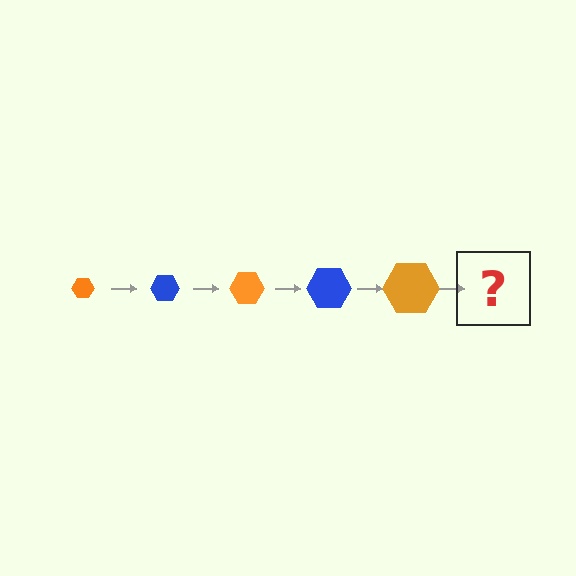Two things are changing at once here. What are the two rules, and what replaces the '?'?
The two rules are that the hexagon grows larger each step and the color cycles through orange and blue. The '?' should be a blue hexagon, larger than the previous one.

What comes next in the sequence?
The next element should be a blue hexagon, larger than the previous one.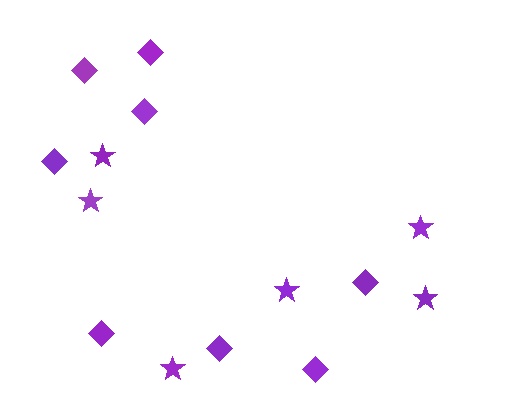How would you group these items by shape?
There are 2 groups: one group of stars (6) and one group of diamonds (8).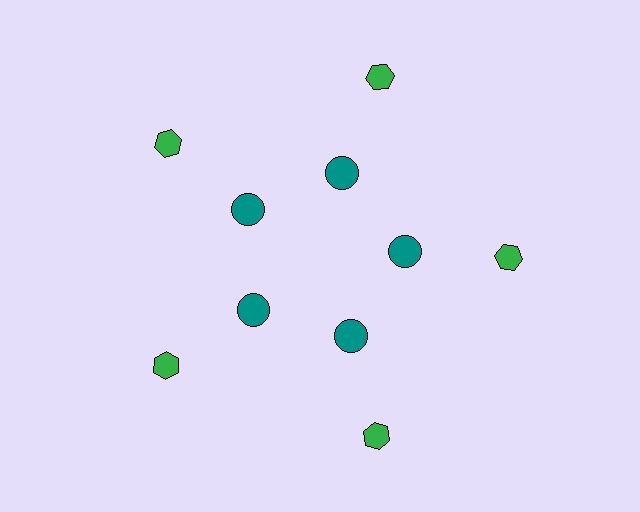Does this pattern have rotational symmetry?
Yes, this pattern has 5-fold rotational symmetry. It looks the same after rotating 72 degrees around the center.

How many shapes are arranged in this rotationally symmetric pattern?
There are 10 shapes, arranged in 5 groups of 2.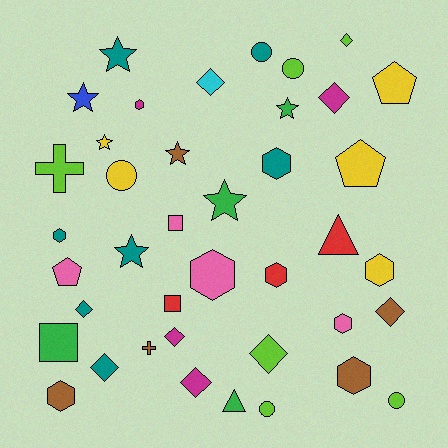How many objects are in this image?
There are 40 objects.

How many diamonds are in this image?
There are 9 diamonds.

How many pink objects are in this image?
There are 4 pink objects.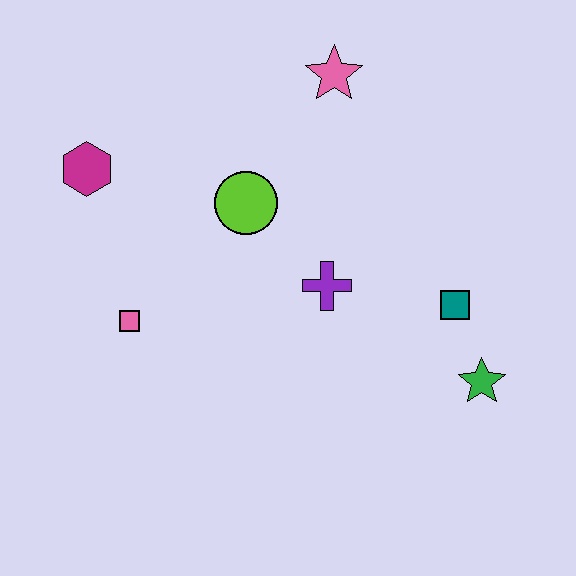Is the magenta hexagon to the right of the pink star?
No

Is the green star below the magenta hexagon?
Yes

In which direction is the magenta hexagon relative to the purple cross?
The magenta hexagon is to the left of the purple cross.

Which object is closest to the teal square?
The green star is closest to the teal square.